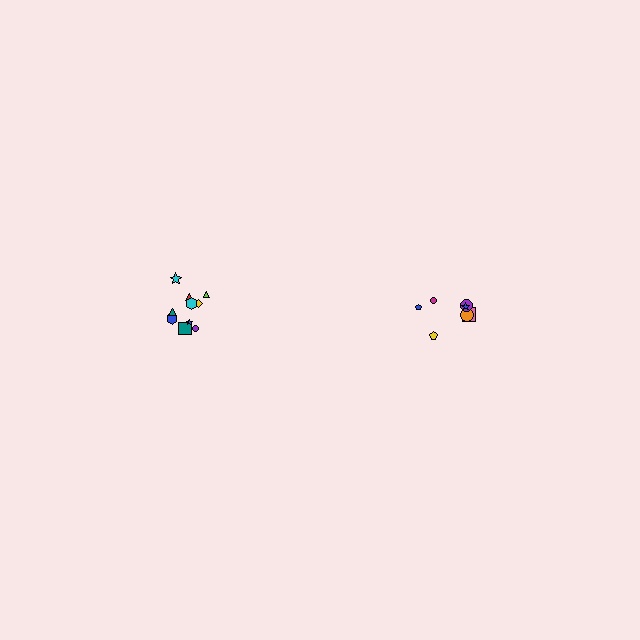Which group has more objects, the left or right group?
The left group.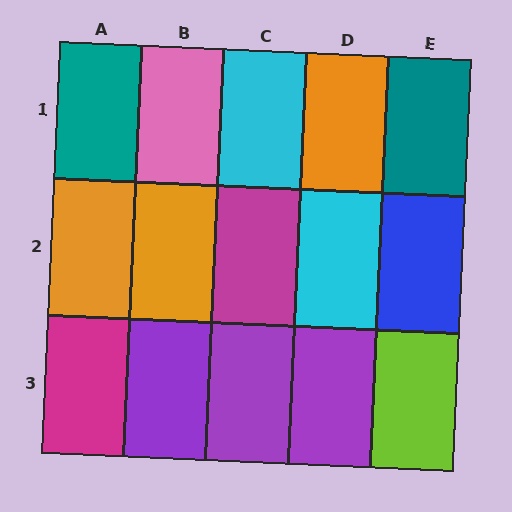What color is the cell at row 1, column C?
Cyan.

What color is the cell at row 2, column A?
Orange.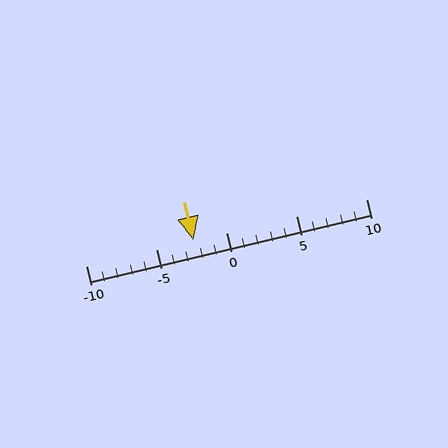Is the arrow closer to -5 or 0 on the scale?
The arrow is closer to 0.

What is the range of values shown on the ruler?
The ruler shows values from -10 to 10.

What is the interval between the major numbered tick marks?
The major tick marks are spaced 5 units apart.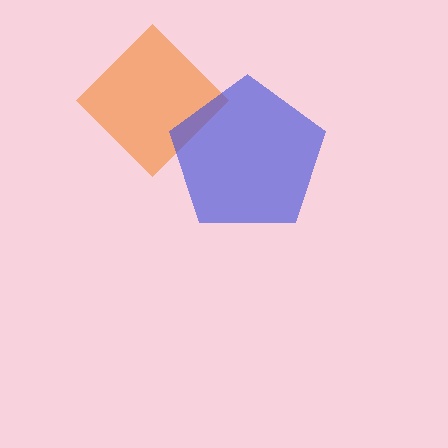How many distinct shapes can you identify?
There are 2 distinct shapes: an orange diamond, a blue pentagon.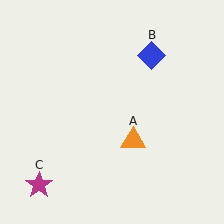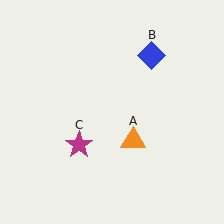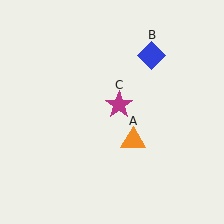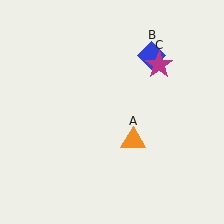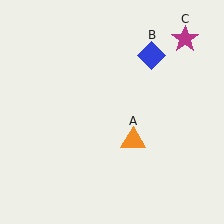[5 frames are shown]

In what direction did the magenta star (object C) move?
The magenta star (object C) moved up and to the right.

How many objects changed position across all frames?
1 object changed position: magenta star (object C).